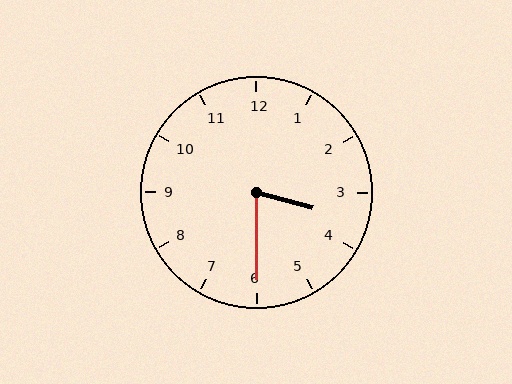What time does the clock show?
3:30.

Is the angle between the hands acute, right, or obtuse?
It is acute.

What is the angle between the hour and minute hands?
Approximately 75 degrees.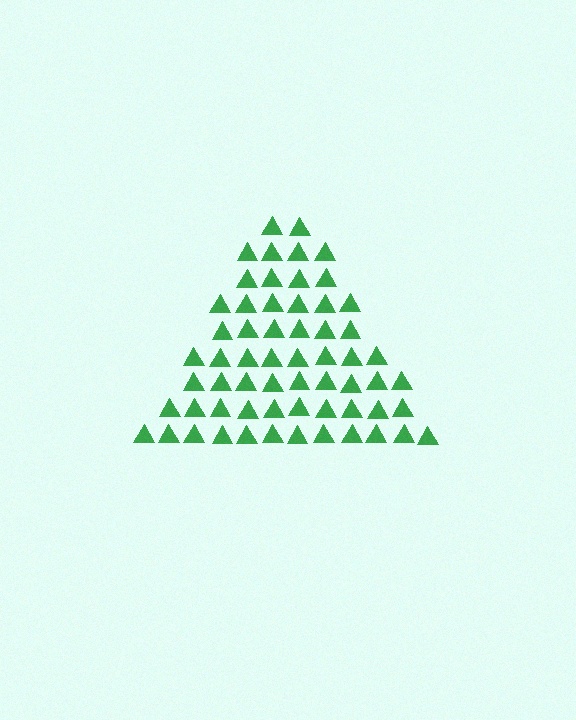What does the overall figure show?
The overall figure shows a triangle.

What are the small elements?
The small elements are triangles.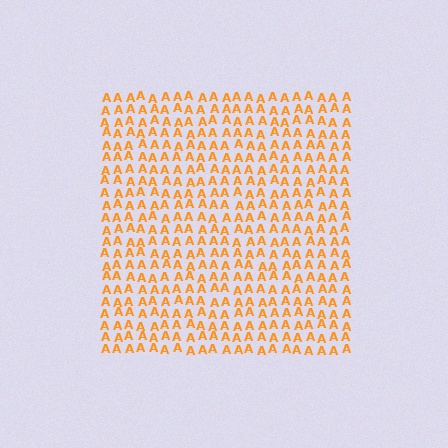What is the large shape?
The large shape is a square.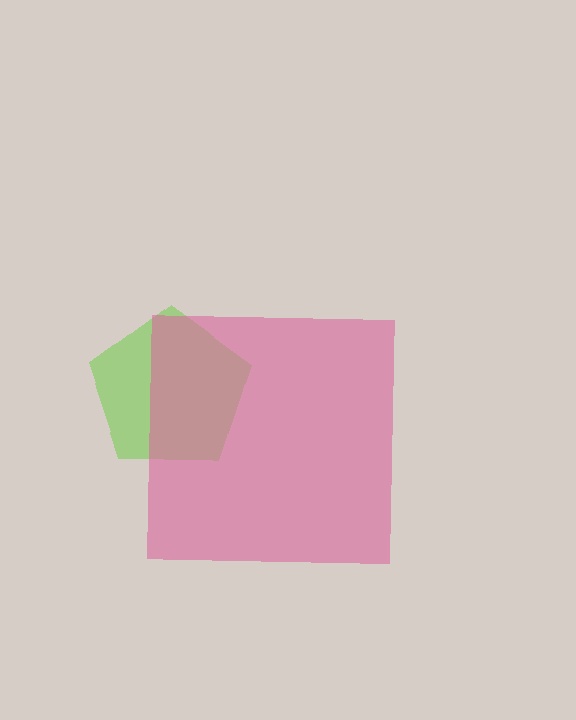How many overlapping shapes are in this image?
There are 2 overlapping shapes in the image.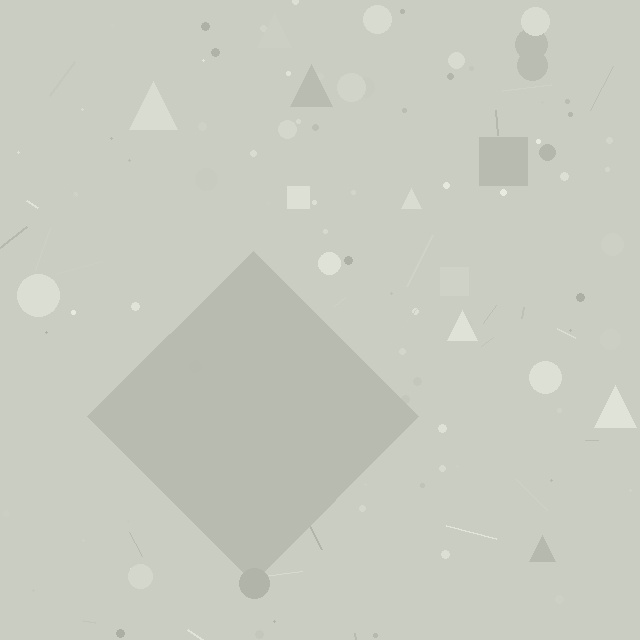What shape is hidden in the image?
A diamond is hidden in the image.